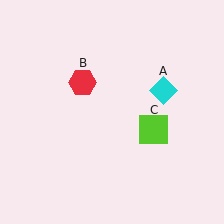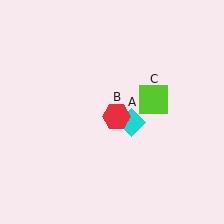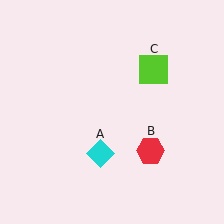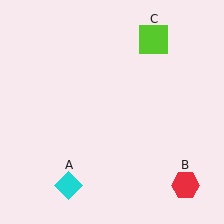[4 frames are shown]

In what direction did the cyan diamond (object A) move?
The cyan diamond (object A) moved down and to the left.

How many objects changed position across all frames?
3 objects changed position: cyan diamond (object A), red hexagon (object B), lime square (object C).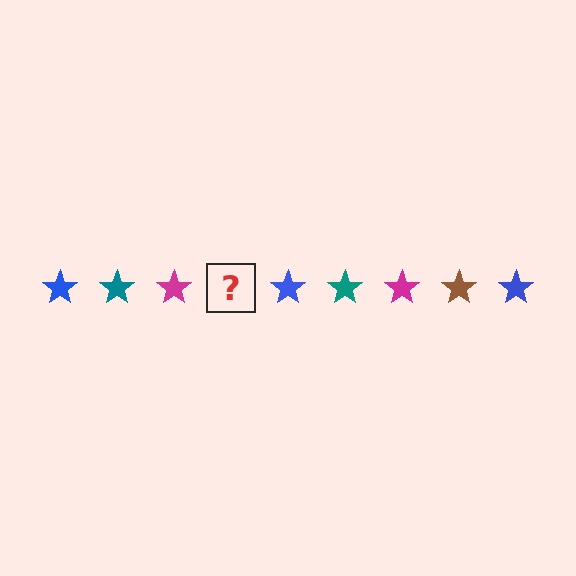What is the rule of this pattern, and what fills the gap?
The rule is that the pattern cycles through blue, teal, magenta, brown stars. The gap should be filled with a brown star.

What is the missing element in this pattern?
The missing element is a brown star.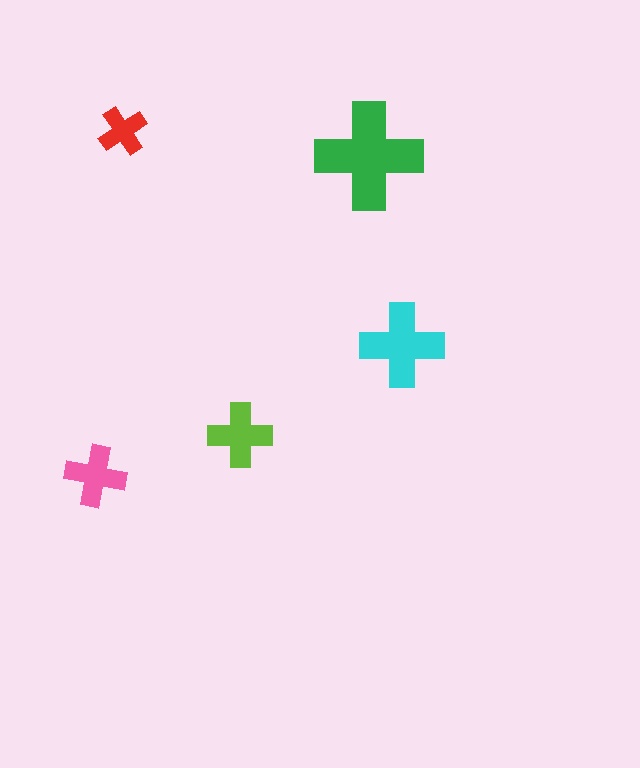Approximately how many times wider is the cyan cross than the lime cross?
About 1.5 times wider.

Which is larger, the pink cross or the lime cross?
The lime one.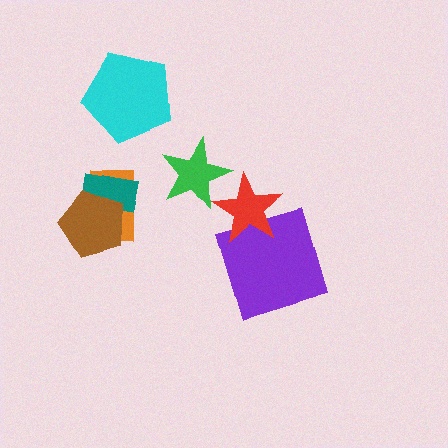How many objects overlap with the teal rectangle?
2 objects overlap with the teal rectangle.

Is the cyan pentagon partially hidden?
No, no other shape covers it.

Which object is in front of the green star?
The red star is in front of the green star.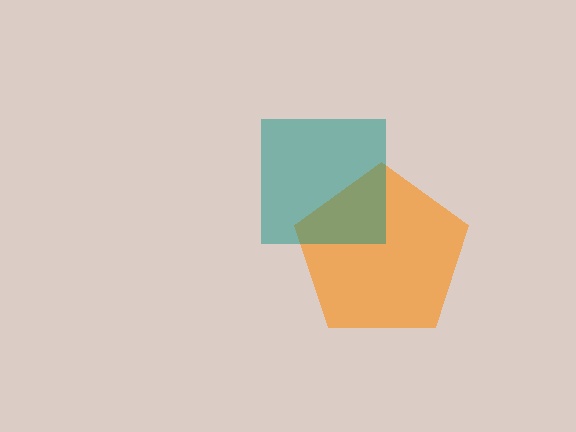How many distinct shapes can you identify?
There are 2 distinct shapes: an orange pentagon, a teal square.